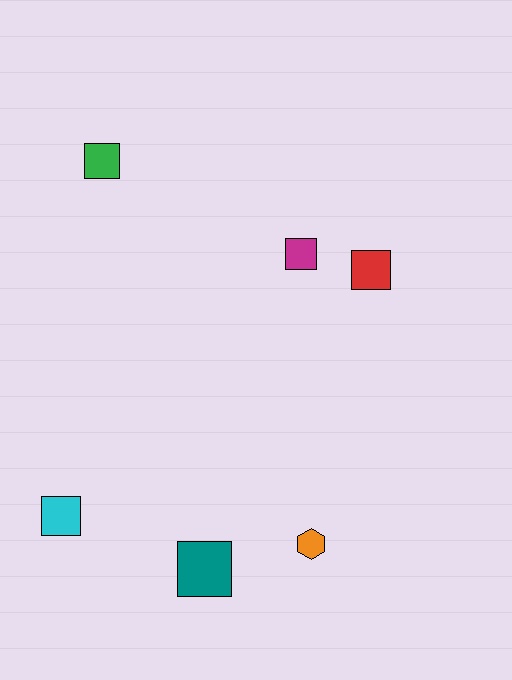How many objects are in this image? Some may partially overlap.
There are 6 objects.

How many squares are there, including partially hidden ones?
There are 5 squares.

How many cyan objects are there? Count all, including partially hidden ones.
There is 1 cyan object.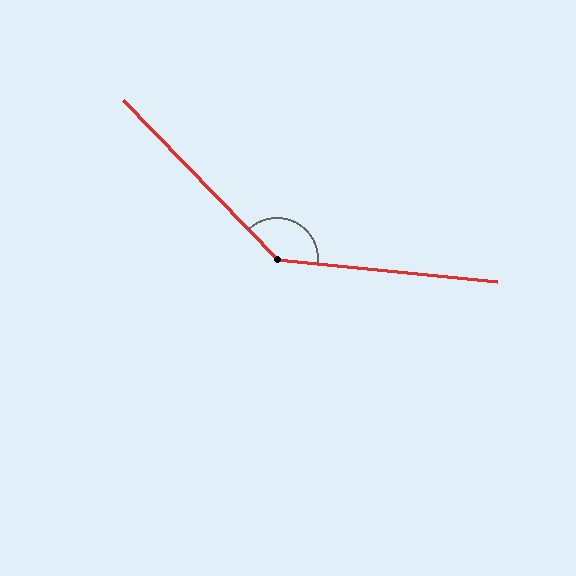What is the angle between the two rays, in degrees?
Approximately 140 degrees.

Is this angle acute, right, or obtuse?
It is obtuse.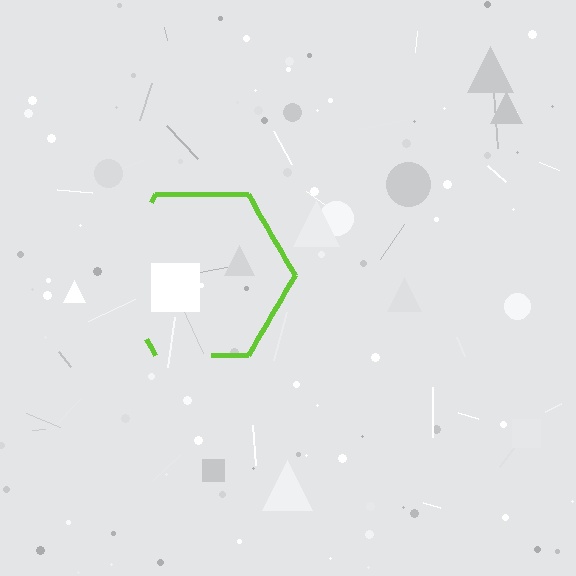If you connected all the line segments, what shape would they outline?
They would outline a hexagon.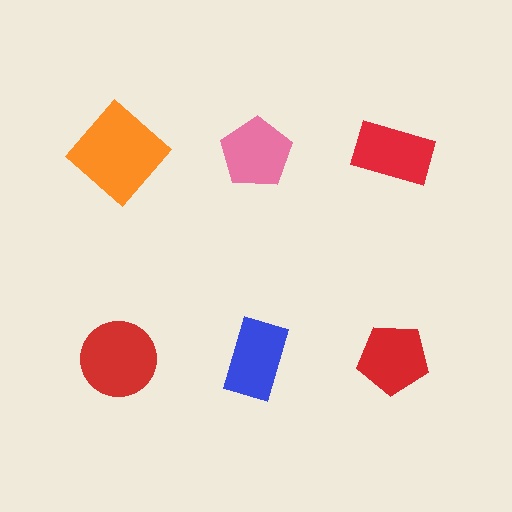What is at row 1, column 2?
A pink pentagon.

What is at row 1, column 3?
A red rectangle.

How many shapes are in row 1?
3 shapes.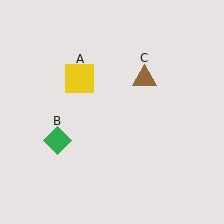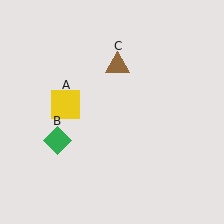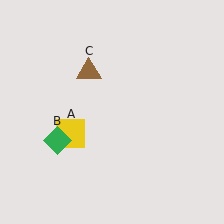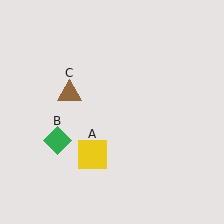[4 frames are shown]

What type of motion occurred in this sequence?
The yellow square (object A), brown triangle (object C) rotated counterclockwise around the center of the scene.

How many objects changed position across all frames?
2 objects changed position: yellow square (object A), brown triangle (object C).